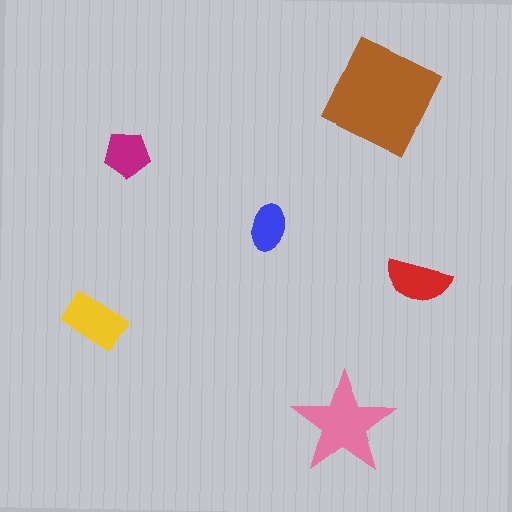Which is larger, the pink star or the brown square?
The brown square.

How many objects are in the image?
There are 6 objects in the image.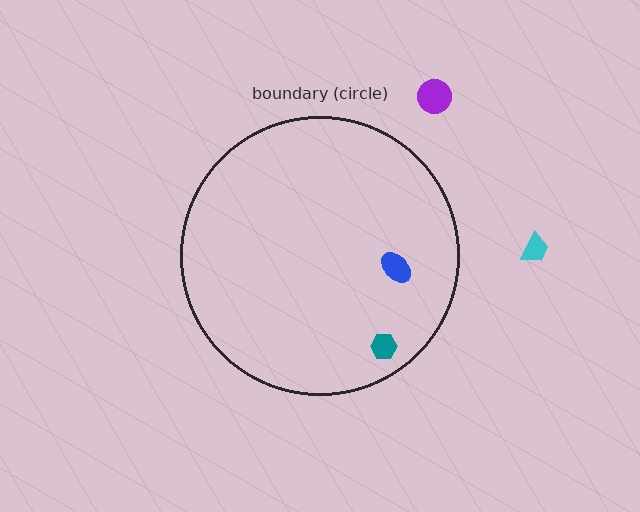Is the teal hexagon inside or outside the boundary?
Inside.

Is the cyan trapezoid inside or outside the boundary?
Outside.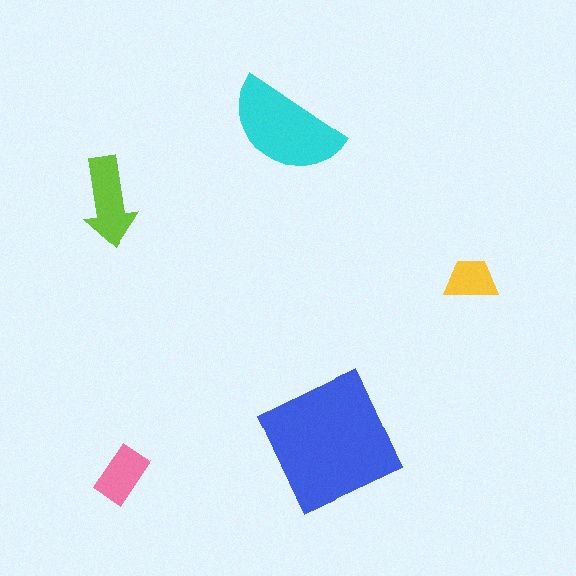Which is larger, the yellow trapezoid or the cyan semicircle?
The cyan semicircle.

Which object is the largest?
The blue square.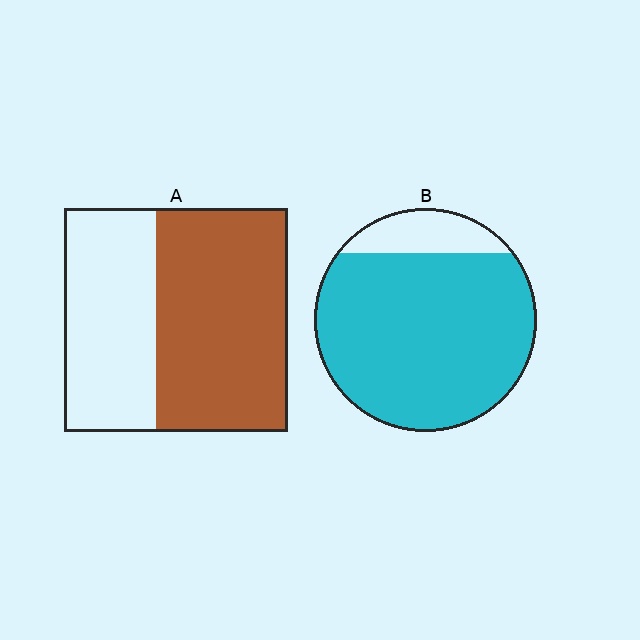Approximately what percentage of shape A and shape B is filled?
A is approximately 60% and B is approximately 85%.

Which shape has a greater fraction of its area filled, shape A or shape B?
Shape B.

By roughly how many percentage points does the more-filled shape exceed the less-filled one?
By roughly 25 percentage points (B over A).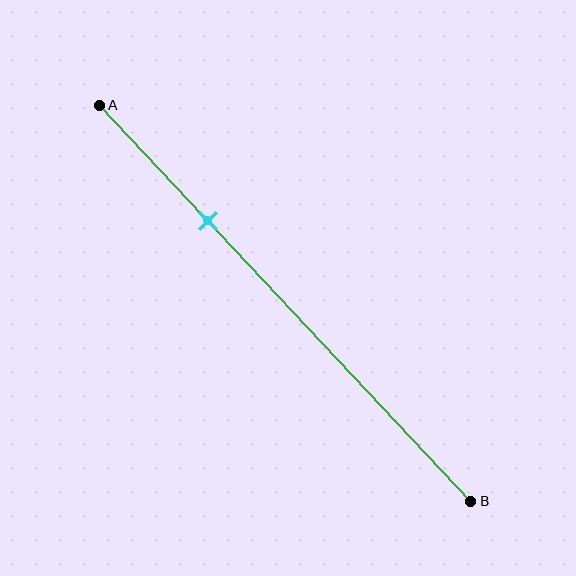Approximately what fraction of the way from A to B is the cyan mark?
The cyan mark is approximately 30% of the way from A to B.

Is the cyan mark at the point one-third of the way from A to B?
No, the mark is at about 30% from A, not at the 33% one-third point.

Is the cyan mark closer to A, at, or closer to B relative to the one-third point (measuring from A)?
The cyan mark is closer to point A than the one-third point of segment AB.